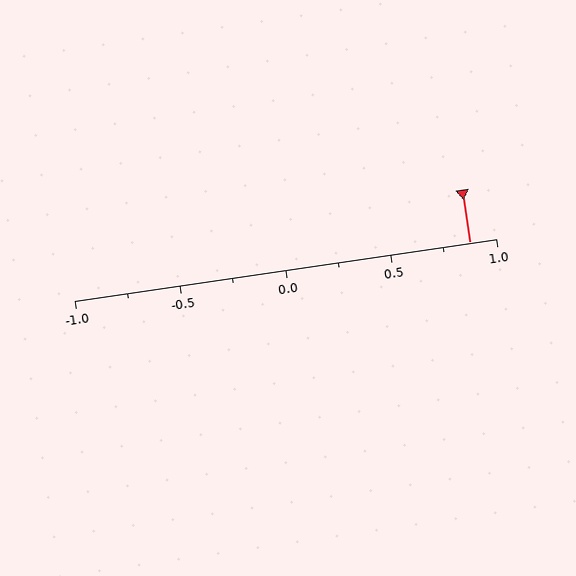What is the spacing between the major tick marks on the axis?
The major ticks are spaced 0.5 apart.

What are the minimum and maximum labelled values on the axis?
The axis runs from -1.0 to 1.0.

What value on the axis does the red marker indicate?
The marker indicates approximately 0.88.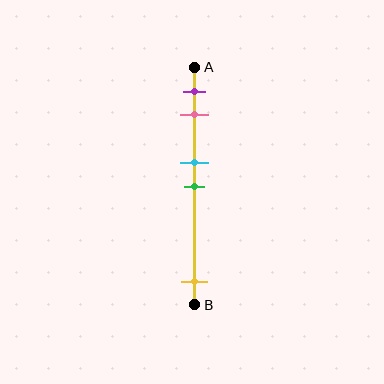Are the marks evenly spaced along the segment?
No, the marks are not evenly spaced.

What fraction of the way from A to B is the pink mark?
The pink mark is approximately 20% (0.2) of the way from A to B.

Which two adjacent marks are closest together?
The cyan and green marks are the closest adjacent pair.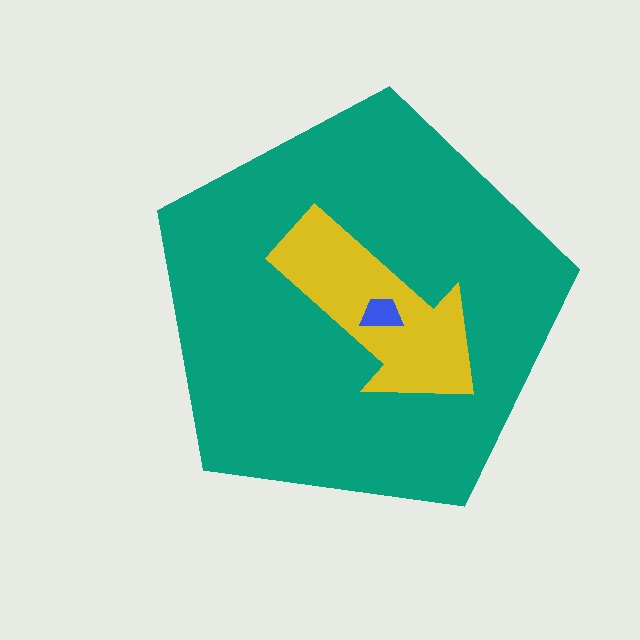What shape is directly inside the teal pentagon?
The yellow arrow.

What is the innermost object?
The blue trapezoid.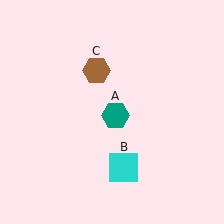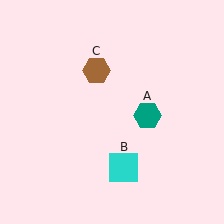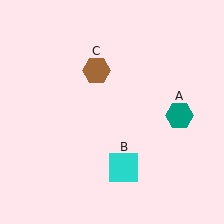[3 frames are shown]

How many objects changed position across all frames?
1 object changed position: teal hexagon (object A).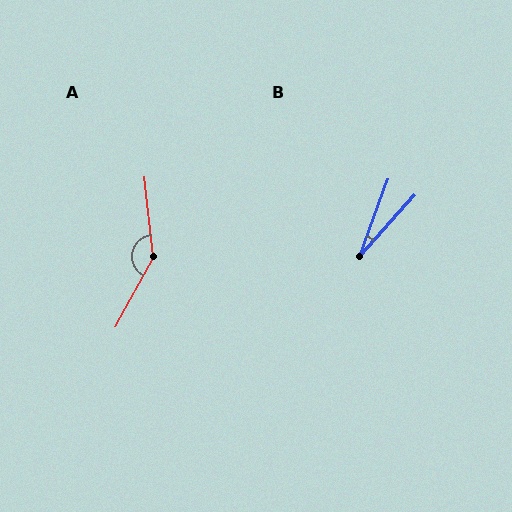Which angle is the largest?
A, at approximately 145 degrees.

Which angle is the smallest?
B, at approximately 22 degrees.